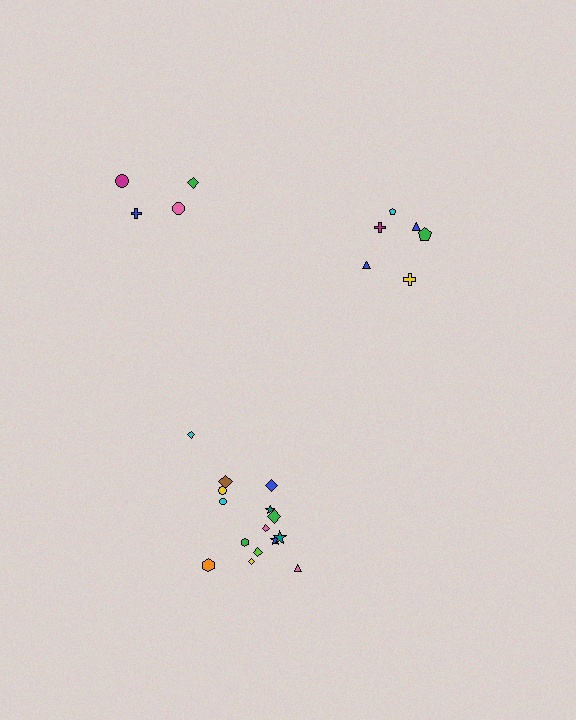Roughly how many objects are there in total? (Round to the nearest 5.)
Roughly 25 objects in total.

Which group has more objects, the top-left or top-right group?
The top-right group.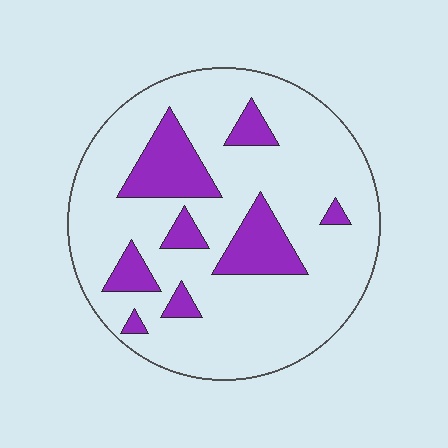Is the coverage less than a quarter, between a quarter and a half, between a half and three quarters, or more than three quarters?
Less than a quarter.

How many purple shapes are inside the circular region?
8.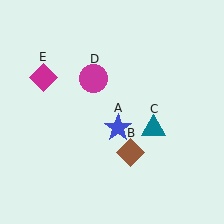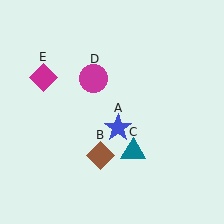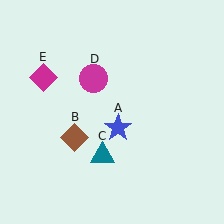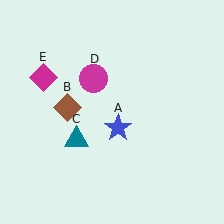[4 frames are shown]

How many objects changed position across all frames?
2 objects changed position: brown diamond (object B), teal triangle (object C).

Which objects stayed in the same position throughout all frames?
Blue star (object A) and magenta circle (object D) and magenta diamond (object E) remained stationary.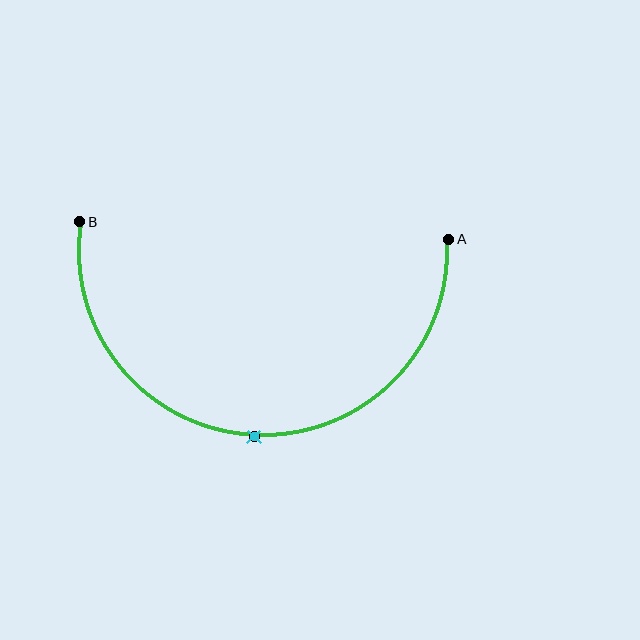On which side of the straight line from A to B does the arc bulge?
The arc bulges below the straight line connecting A and B.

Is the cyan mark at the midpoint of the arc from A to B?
Yes. The cyan mark lies on the arc at equal arc-length from both A and B — it is the arc midpoint.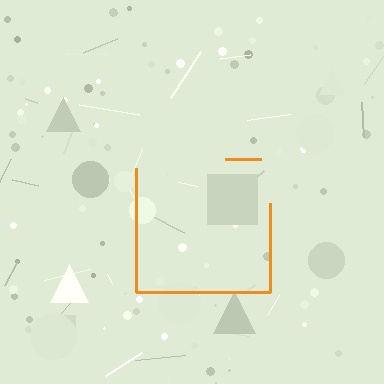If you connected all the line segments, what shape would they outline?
They would outline a square.